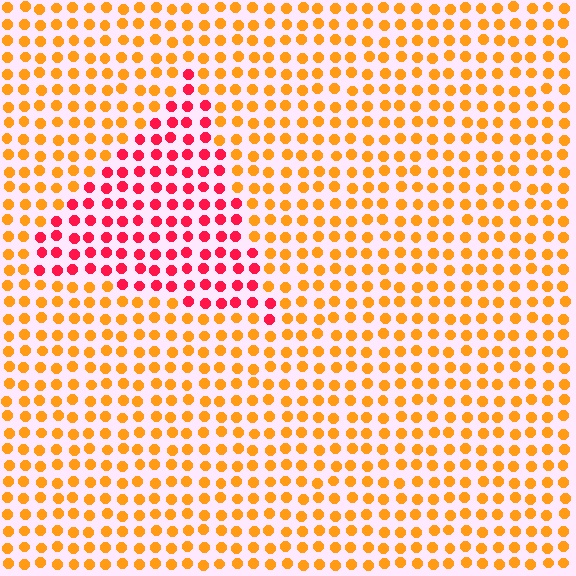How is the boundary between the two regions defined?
The boundary is defined purely by a slight shift in hue (about 48 degrees). Spacing, size, and orientation are identical on both sides.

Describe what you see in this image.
The image is filled with small orange elements in a uniform arrangement. A triangle-shaped region is visible where the elements are tinted to a slightly different hue, forming a subtle color boundary.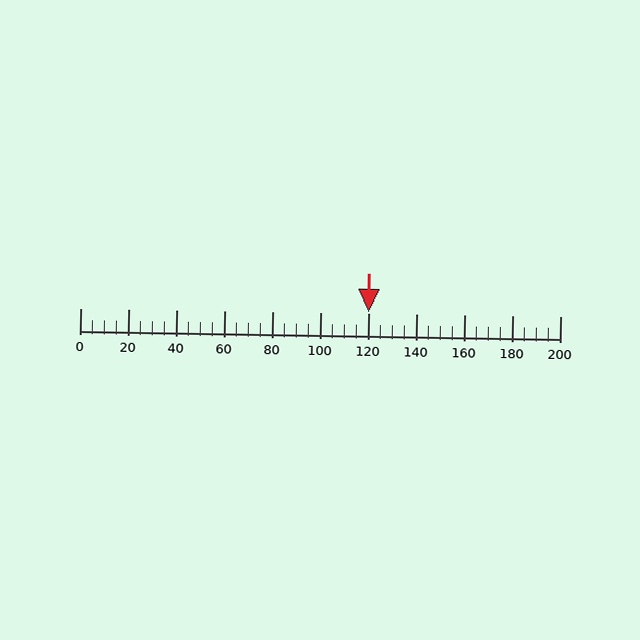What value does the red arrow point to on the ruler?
The red arrow points to approximately 120.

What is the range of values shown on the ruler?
The ruler shows values from 0 to 200.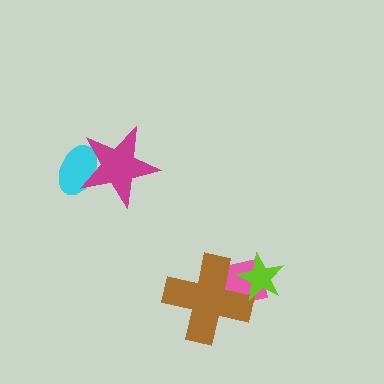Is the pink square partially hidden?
Yes, it is partially covered by another shape.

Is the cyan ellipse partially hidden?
Yes, it is partially covered by another shape.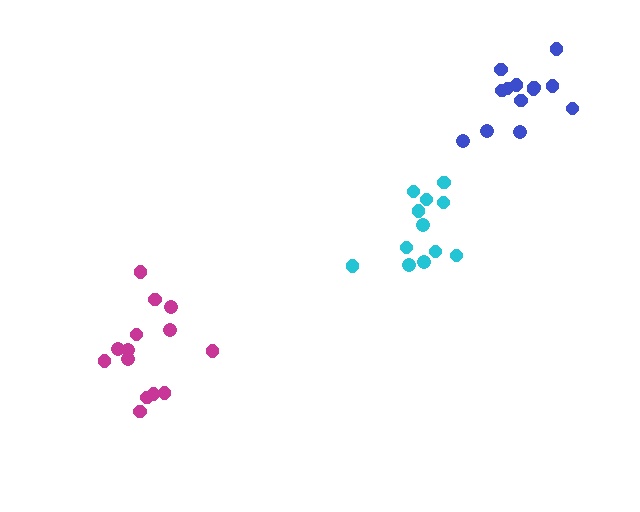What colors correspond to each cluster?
The clusters are colored: magenta, blue, cyan.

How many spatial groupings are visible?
There are 3 spatial groupings.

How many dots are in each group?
Group 1: 14 dots, Group 2: 13 dots, Group 3: 12 dots (39 total).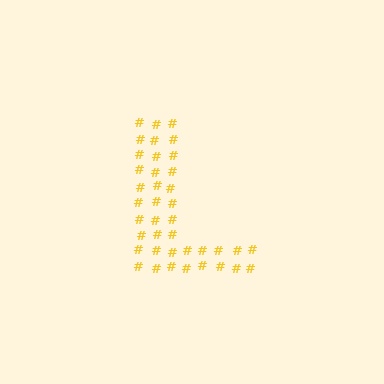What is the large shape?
The large shape is the letter L.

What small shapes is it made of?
It is made of small hash symbols.